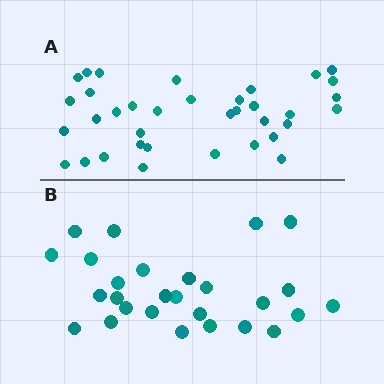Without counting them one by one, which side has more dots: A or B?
Region A (the top region) has more dots.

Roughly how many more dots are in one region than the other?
Region A has roughly 8 or so more dots than region B.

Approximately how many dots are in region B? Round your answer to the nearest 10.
About 30 dots. (The exact count is 27, which rounds to 30.)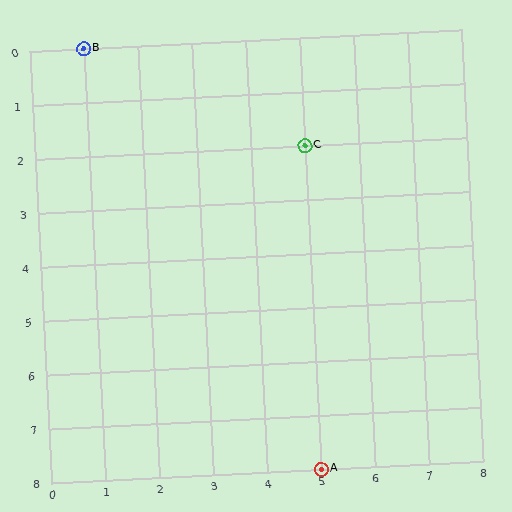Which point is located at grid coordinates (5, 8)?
Point A is at (5, 8).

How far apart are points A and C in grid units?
Points A and C are 6 rows apart.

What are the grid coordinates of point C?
Point C is at grid coordinates (5, 2).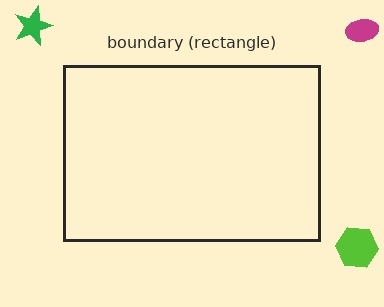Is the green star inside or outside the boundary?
Outside.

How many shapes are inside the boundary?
0 inside, 3 outside.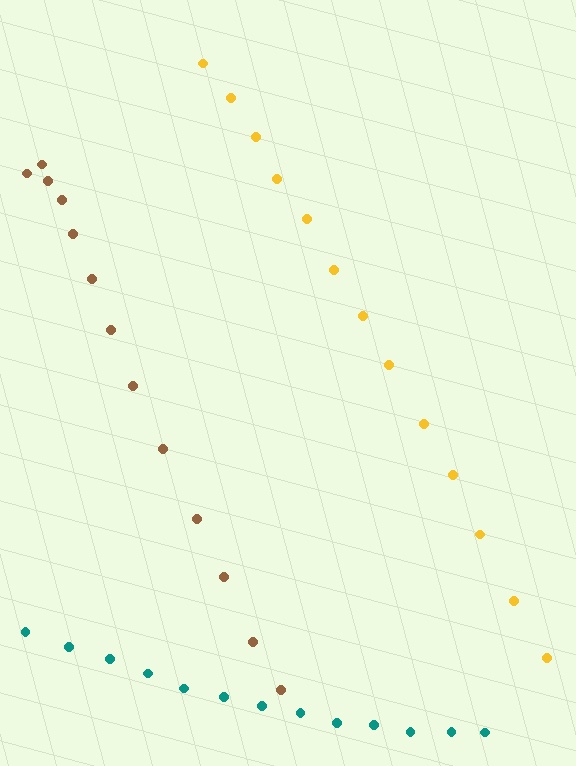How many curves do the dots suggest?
There are 3 distinct paths.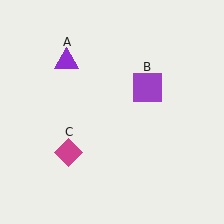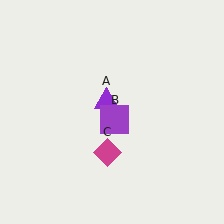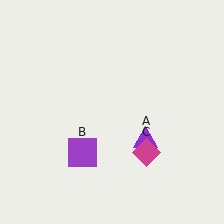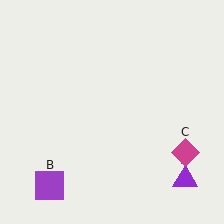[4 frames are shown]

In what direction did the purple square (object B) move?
The purple square (object B) moved down and to the left.